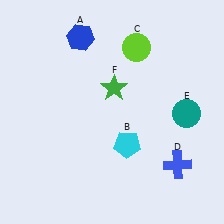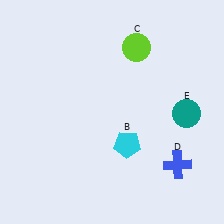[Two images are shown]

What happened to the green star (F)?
The green star (F) was removed in Image 2. It was in the top-right area of Image 1.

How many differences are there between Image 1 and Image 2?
There are 2 differences between the two images.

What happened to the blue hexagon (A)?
The blue hexagon (A) was removed in Image 2. It was in the top-left area of Image 1.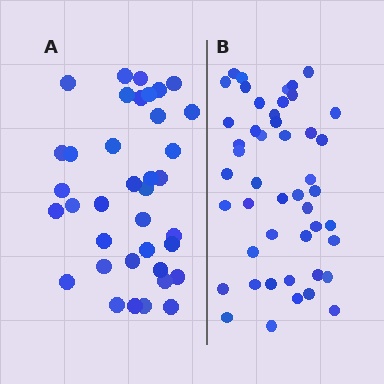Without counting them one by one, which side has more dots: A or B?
Region B (the right region) has more dots.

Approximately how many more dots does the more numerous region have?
Region B has roughly 10 or so more dots than region A.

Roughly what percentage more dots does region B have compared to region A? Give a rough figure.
About 25% more.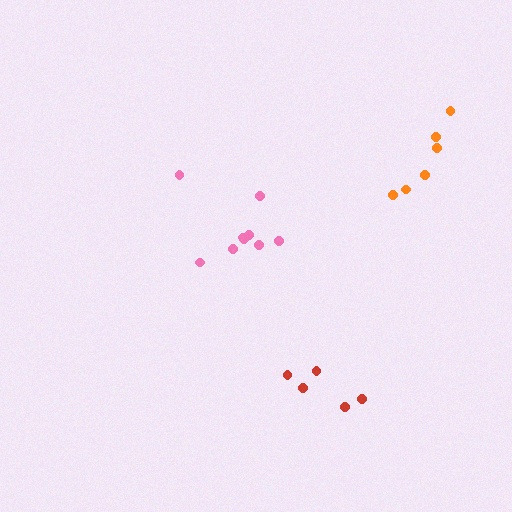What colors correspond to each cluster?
The clusters are colored: pink, red, orange.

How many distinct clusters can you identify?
There are 3 distinct clusters.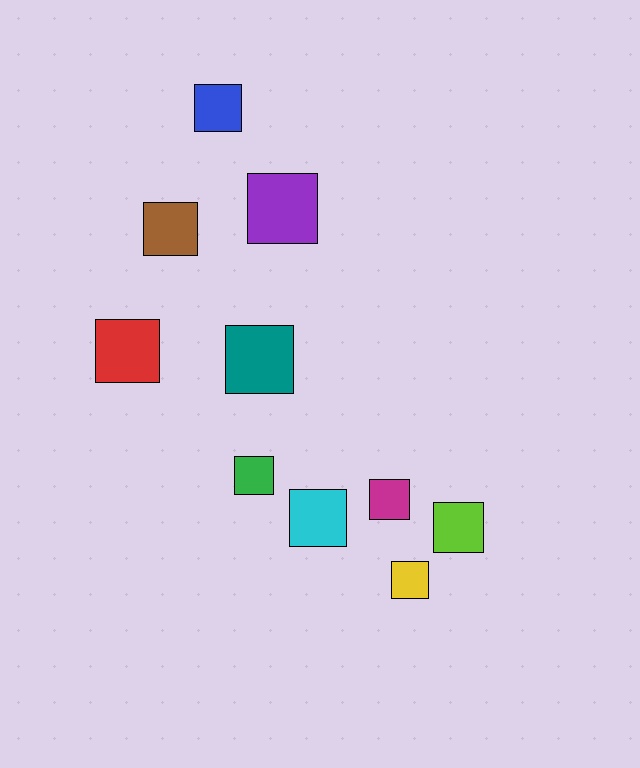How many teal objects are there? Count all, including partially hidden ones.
There is 1 teal object.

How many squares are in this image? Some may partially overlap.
There are 10 squares.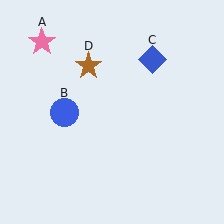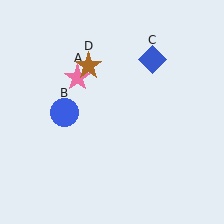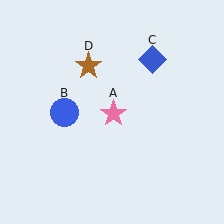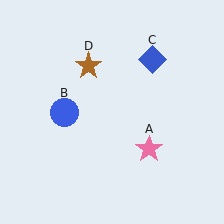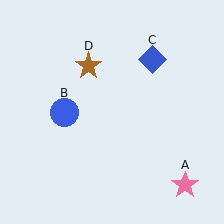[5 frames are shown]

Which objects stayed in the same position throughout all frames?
Blue circle (object B) and blue diamond (object C) and brown star (object D) remained stationary.